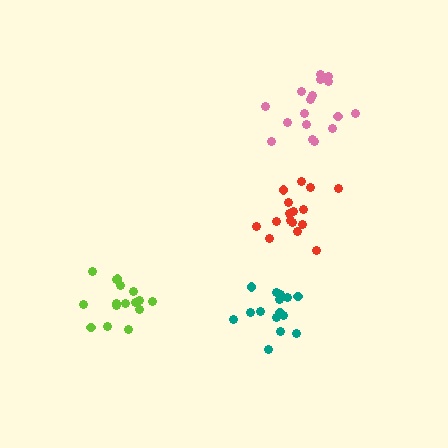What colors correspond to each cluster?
The clusters are colored: teal, red, lime, pink.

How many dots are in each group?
Group 1: 15 dots, Group 2: 16 dots, Group 3: 16 dots, Group 4: 17 dots (64 total).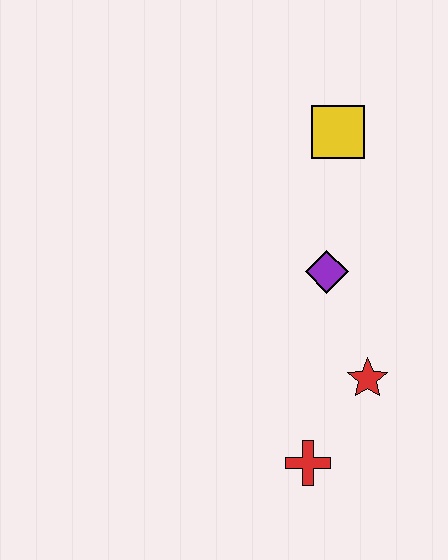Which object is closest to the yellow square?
The purple diamond is closest to the yellow square.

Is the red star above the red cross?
Yes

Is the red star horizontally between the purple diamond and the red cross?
No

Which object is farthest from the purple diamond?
The red cross is farthest from the purple diamond.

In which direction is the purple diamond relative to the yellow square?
The purple diamond is below the yellow square.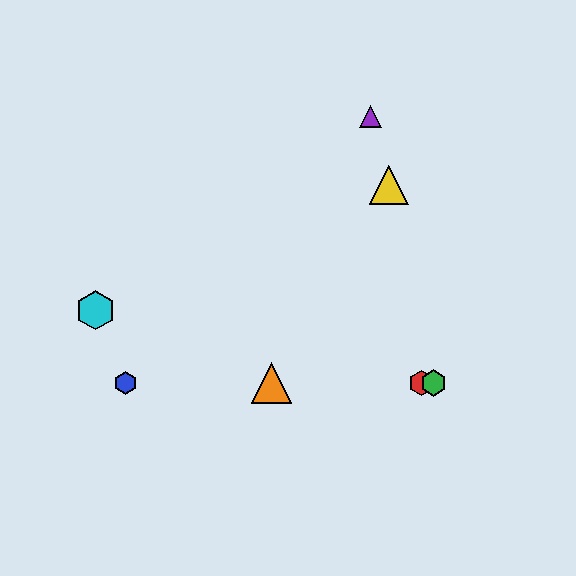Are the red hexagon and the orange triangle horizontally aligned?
Yes, both are at y≈383.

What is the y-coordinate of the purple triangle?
The purple triangle is at y≈117.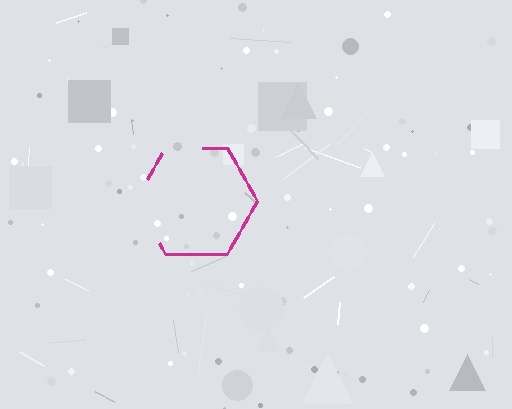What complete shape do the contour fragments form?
The contour fragments form a hexagon.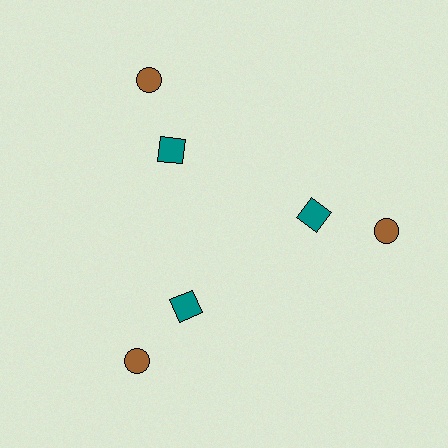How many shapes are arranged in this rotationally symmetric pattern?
There are 6 shapes, arranged in 3 groups of 2.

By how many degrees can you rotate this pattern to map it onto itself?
The pattern maps onto itself every 120 degrees of rotation.